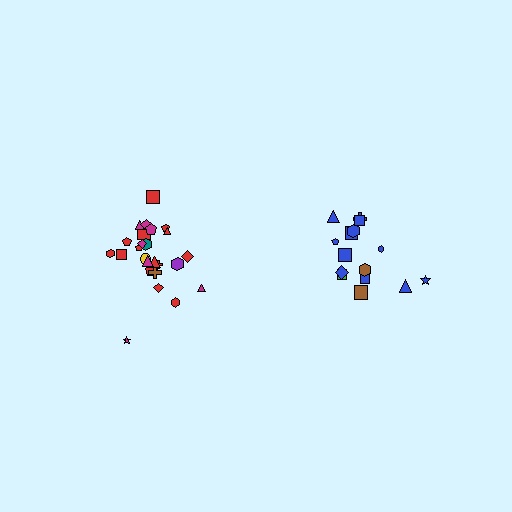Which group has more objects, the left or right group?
The left group.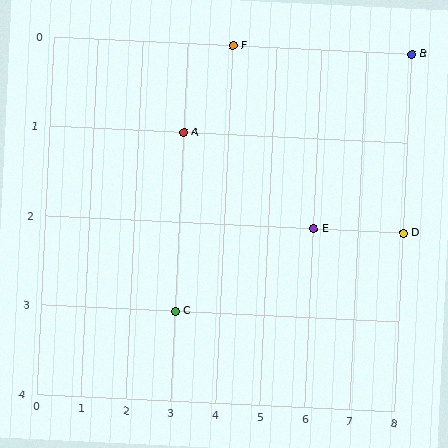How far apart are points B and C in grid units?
Points B and C are 5 columns and 3 rows apart (about 5.8 grid units diagonally).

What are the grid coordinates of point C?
Point C is at grid coordinates (3, 3).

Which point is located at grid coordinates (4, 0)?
Point F is at (4, 0).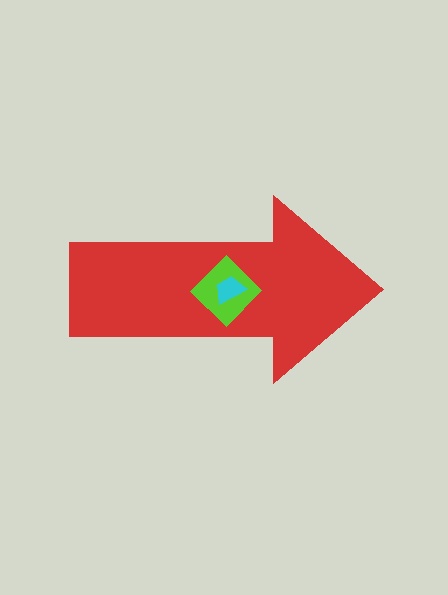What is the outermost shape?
The red arrow.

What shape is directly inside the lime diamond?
The cyan trapezoid.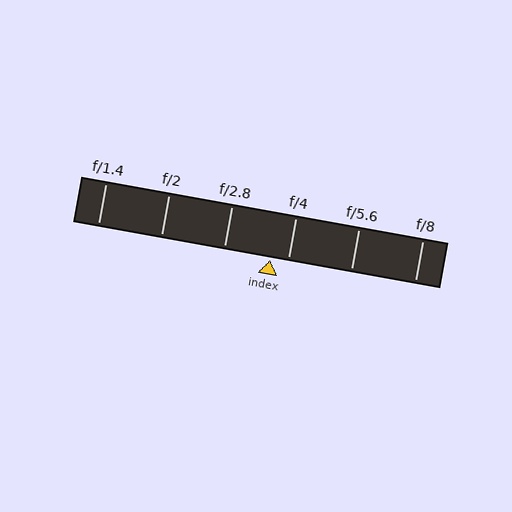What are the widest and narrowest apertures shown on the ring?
The widest aperture shown is f/1.4 and the narrowest is f/8.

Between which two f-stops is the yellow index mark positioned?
The index mark is between f/2.8 and f/4.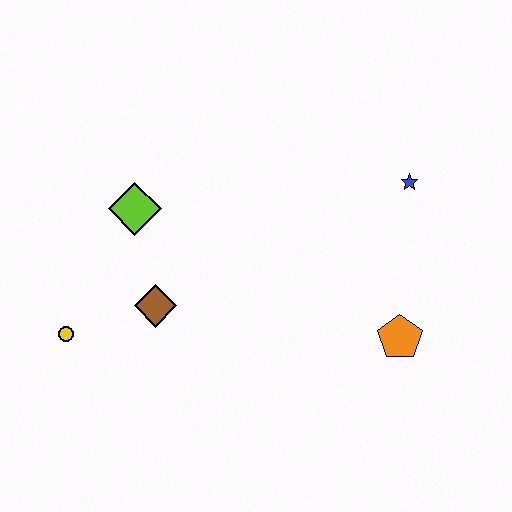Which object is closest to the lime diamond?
The brown diamond is closest to the lime diamond.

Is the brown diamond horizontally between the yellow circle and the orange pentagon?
Yes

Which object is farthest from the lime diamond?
The orange pentagon is farthest from the lime diamond.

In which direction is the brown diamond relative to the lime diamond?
The brown diamond is below the lime diamond.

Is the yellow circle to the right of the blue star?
No